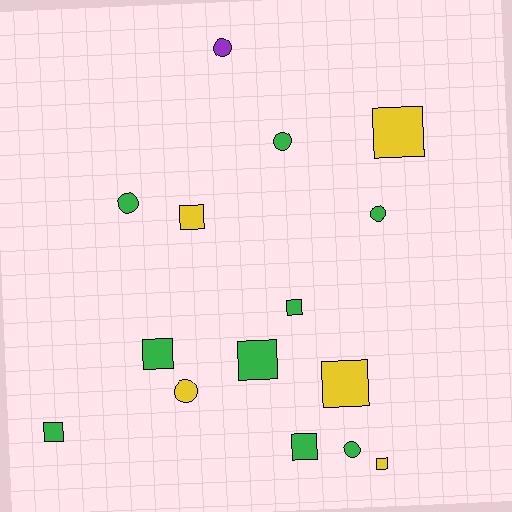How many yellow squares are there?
There are 4 yellow squares.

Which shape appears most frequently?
Square, with 9 objects.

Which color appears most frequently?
Green, with 9 objects.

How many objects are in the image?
There are 15 objects.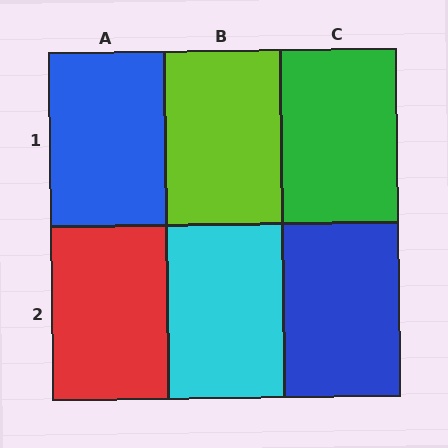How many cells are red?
1 cell is red.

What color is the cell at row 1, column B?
Lime.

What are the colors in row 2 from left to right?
Red, cyan, blue.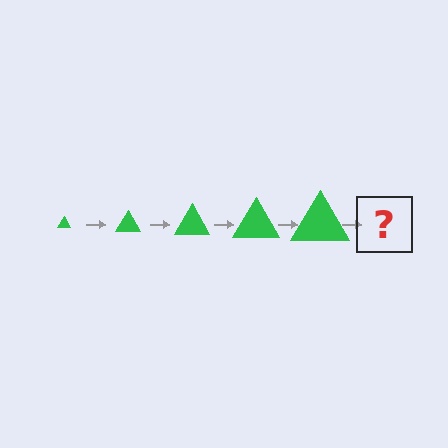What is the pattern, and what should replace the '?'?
The pattern is that the triangle gets progressively larger each step. The '?' should be a green triangle, larger than the previous one.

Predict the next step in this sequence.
The next step is a green triangle, larger than the previous one.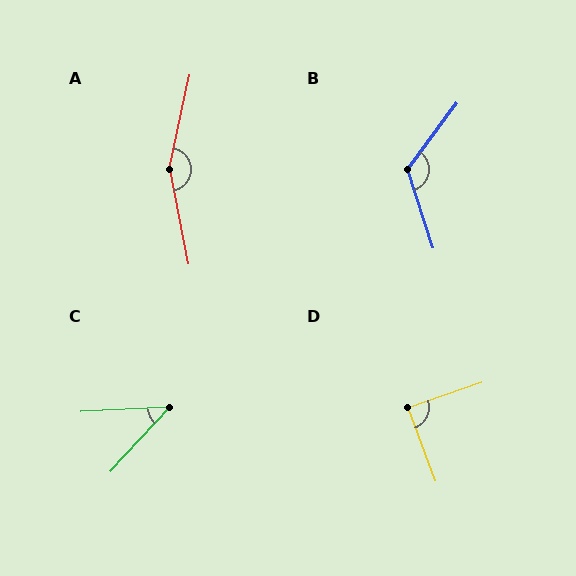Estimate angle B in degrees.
Approximately 125 degrees.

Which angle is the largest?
A, at approximately 157 degrees.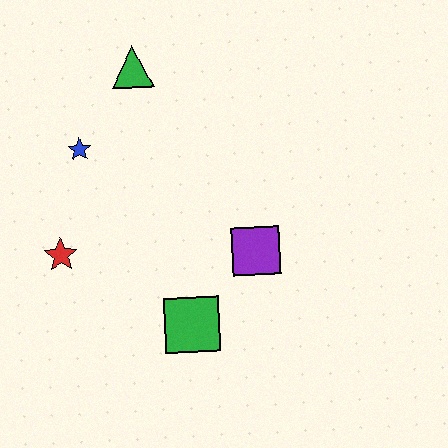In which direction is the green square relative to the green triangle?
The green square is below the green triangle.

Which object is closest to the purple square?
The green square is closest to the purple square.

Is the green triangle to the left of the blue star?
No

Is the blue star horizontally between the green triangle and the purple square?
No